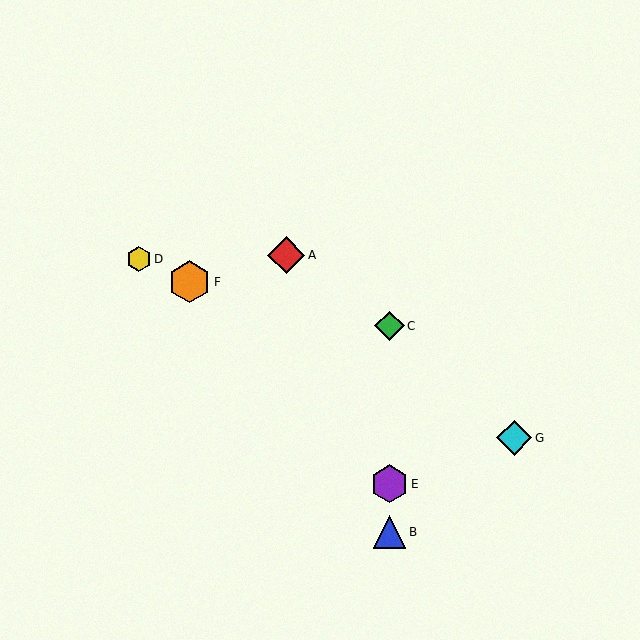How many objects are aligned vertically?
3 objects (B, C, E) are aligned vertically.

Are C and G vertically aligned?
No, C is at x≈389 and G is at x≈514.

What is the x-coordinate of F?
Object F is at x≈190.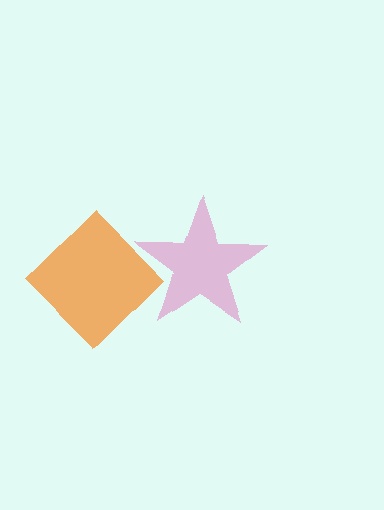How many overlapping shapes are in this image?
There are 2 overlapping shapes in the image.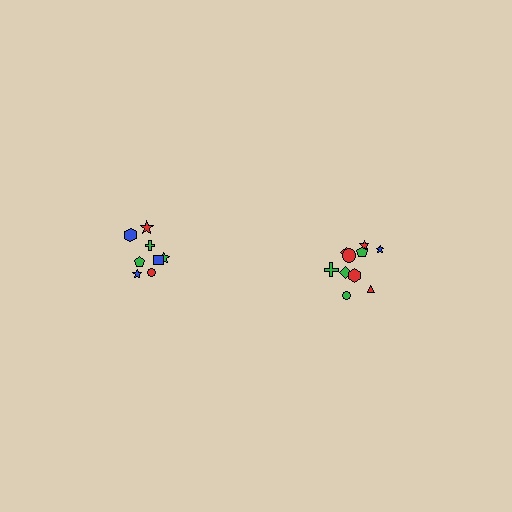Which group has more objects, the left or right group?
The right group.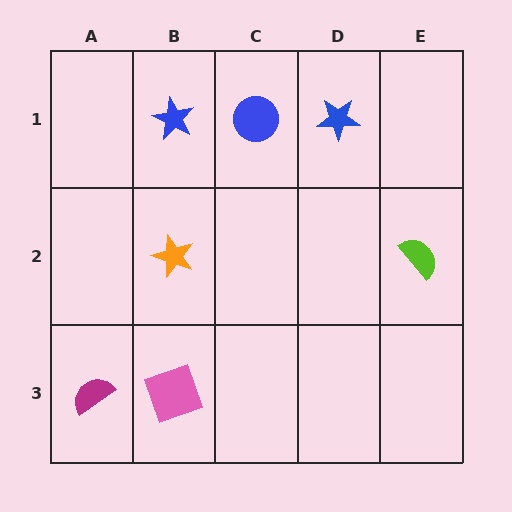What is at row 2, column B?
An orange star.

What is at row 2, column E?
A lime semicircle.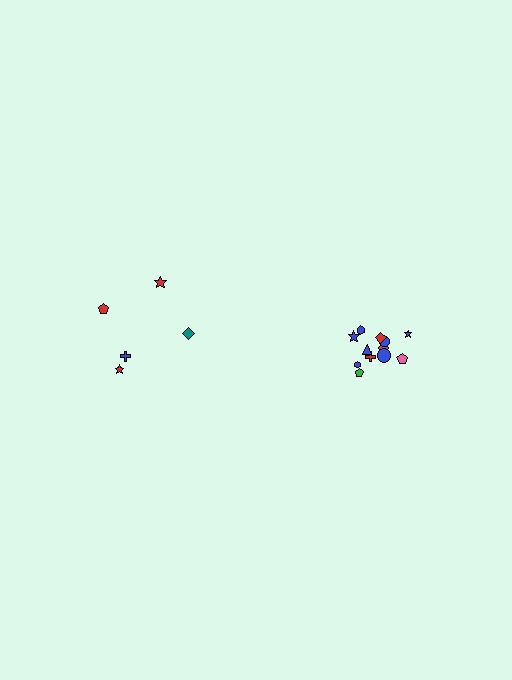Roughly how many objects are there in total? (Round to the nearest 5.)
Roughly 15 objects in total.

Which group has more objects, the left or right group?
The right group.